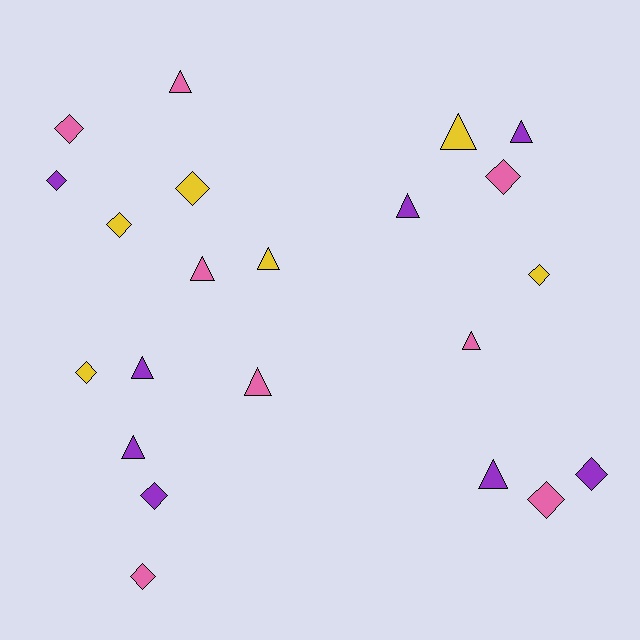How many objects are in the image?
There are 22 objects.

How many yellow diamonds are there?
There are 4 yellow diamonds.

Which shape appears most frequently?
Triangle, with 11 objects.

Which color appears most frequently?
Pink, with 8 objects.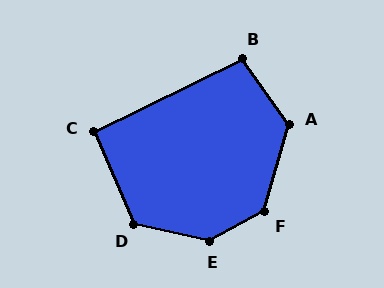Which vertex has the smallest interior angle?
C, at approximately 93 degrees.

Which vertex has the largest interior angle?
E, at approximately 139 degrees.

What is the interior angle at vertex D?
Approximately 126 degrees (obtuse).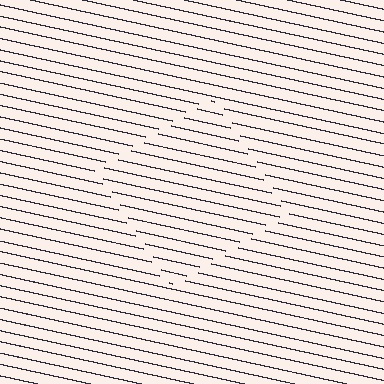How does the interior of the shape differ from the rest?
The interior of the shape contains the same grating, shifted by half a period — the contour is defined by the phase discontinuity where line-ends from the inner and outer gratings abut.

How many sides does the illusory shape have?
4 sides — the line-ends trace a square.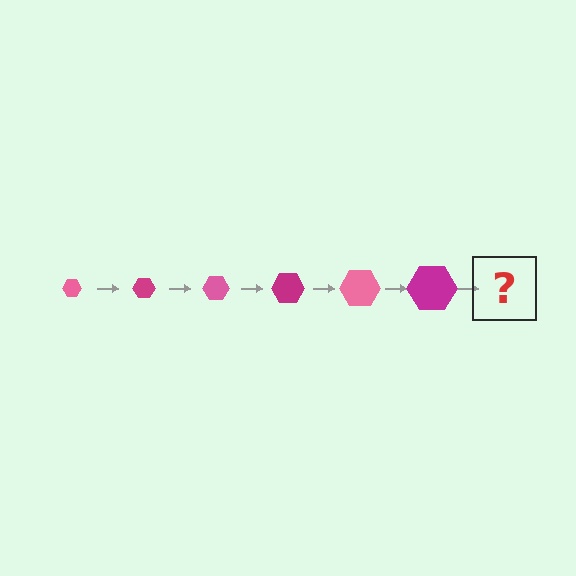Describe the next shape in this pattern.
It should be a pink hexagon, larger than the previous one.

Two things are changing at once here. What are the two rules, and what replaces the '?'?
The two rules are that the hexagon grows larger each step and the color cycles through pink and magenta. The '?' should be a pink hexagon, larger than the previous one.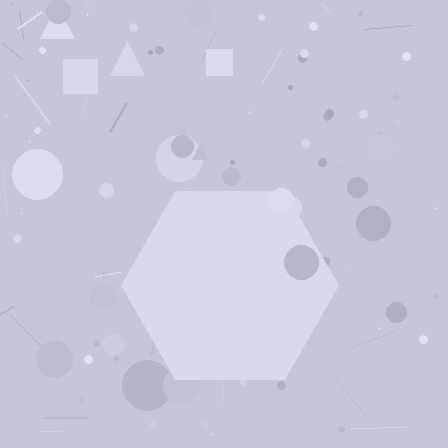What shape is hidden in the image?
A hexagon is hidden in the image.